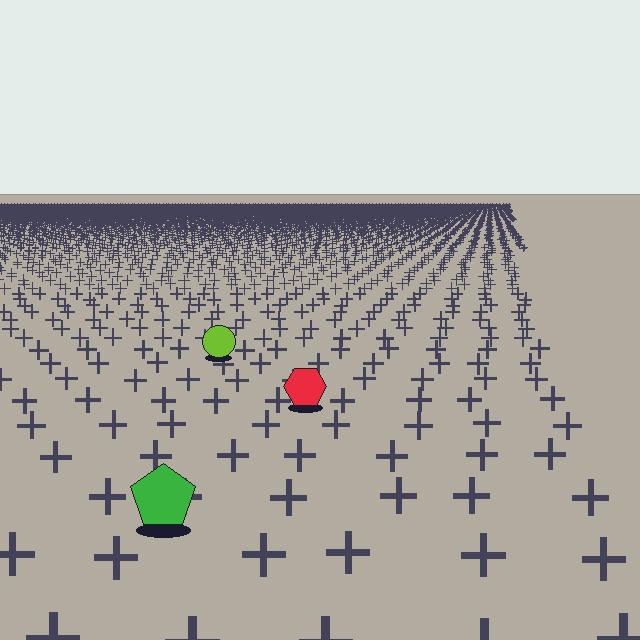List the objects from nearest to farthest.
From nearest to farthest: the green pentagon, the red hexagon, the lime circle.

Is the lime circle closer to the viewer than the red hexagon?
No. The red hexagon is closer — you can tell from the texture gradient: the ground texture is coarser near it.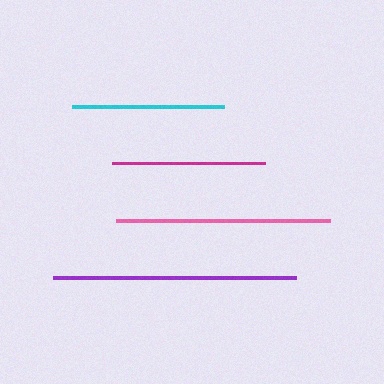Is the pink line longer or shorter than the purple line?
The purple line is longer than the pink line.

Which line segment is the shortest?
The magenta line is the shortest at approximately 152 pixels.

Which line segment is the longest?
The purple line is the longest at approximately 243 pixels.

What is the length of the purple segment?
The purple segment is approximately 243 pixels long.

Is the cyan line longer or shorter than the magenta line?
The cyan line is longer than the magenta line.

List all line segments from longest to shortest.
From longest to shortest: purple, pink, cyan, magenta.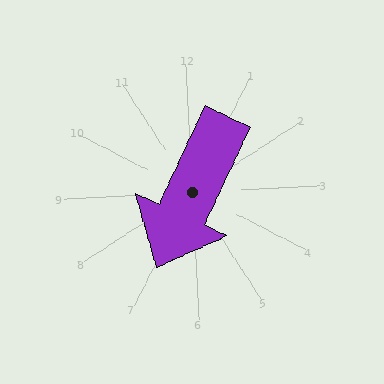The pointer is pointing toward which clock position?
Roughly 7 o'clock.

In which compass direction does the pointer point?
Southwest.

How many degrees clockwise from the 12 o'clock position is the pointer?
Approximately 209 degrees.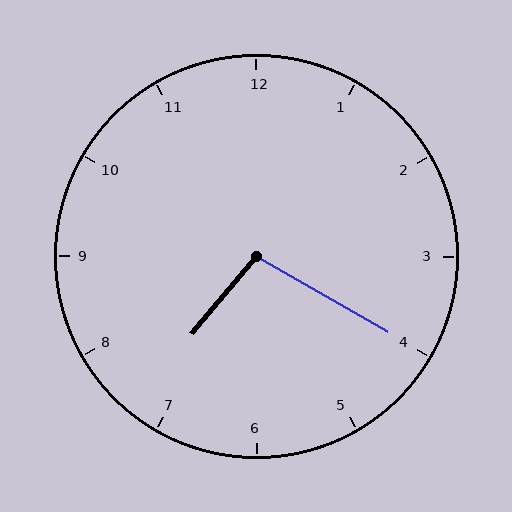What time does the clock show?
7:20.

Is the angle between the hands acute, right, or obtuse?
It is obtuse.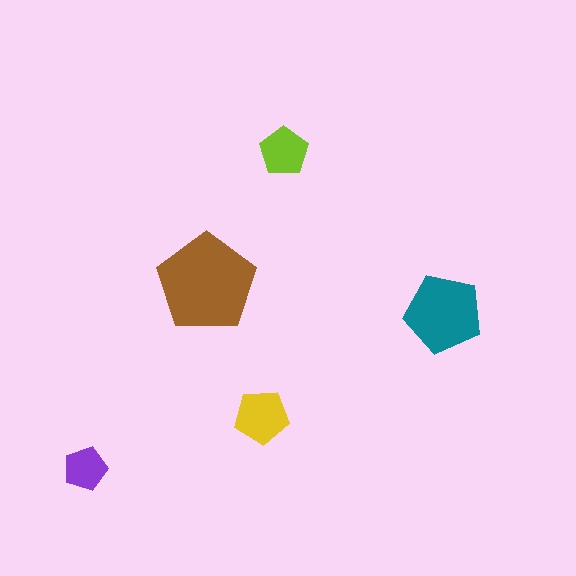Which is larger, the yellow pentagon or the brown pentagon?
The brown one.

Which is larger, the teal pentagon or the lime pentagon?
The teal one.